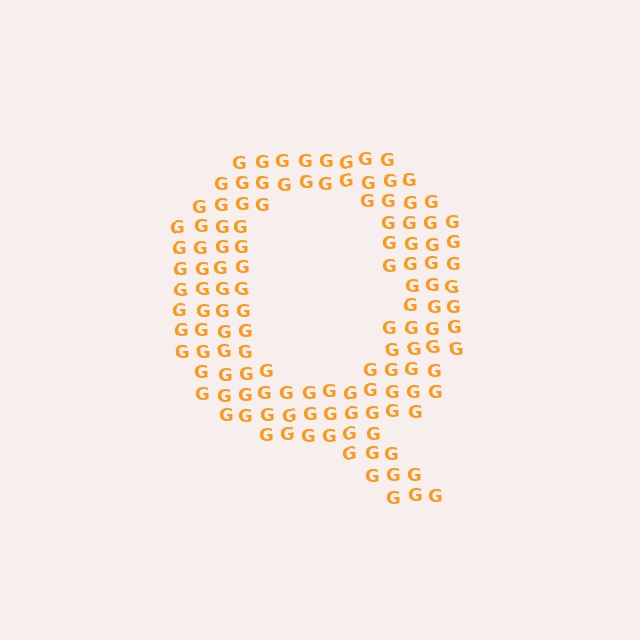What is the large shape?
The large shape is the letter Q.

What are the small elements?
The small elements are letter G's.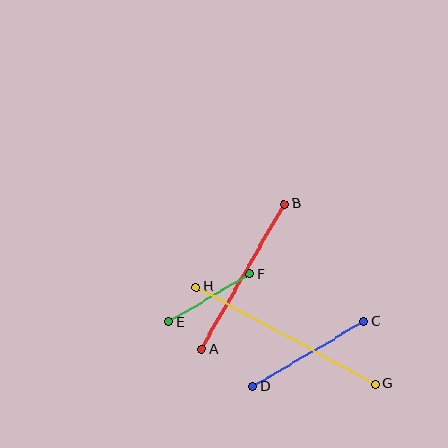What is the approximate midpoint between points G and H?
The midpoint is at approximately (285, 335) pixels.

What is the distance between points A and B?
The distance is approximately 167 pixels.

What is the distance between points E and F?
The distance is approximately 94 pixels.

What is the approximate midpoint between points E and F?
The midpoint is at approximately (209, 298) pixels.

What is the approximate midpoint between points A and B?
The midpoint is at approximately (243, 277) pixels.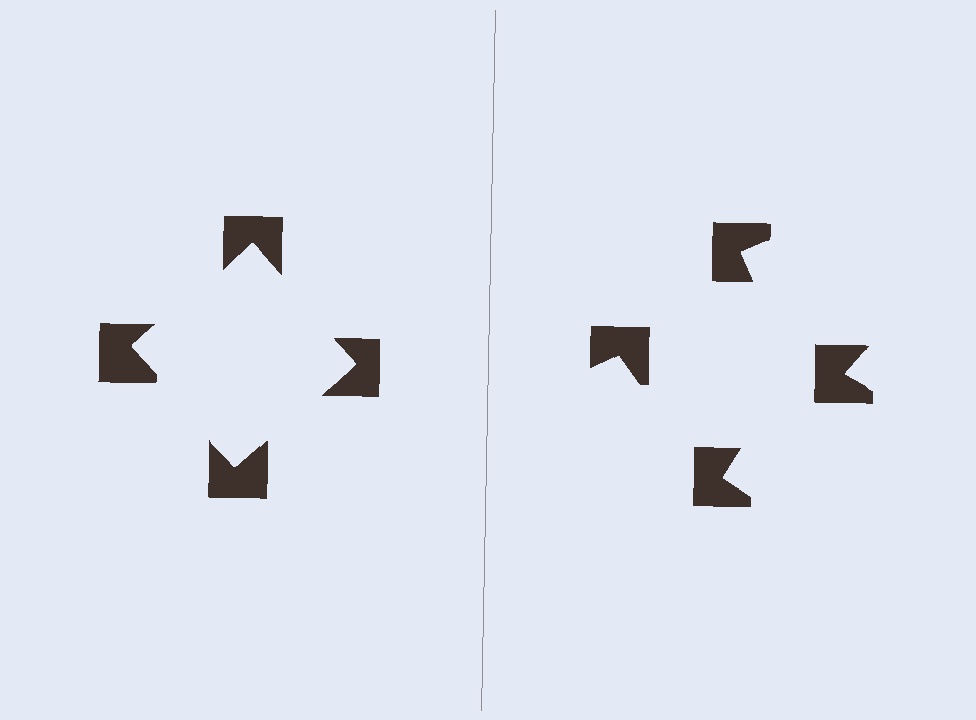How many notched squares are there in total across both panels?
8 — 4 on each side.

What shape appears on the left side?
An illusory square.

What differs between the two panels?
The notched squares are positioned identically on both sides; only the wedge orientations differ. On the left they align to a square; on the right they are misaligned.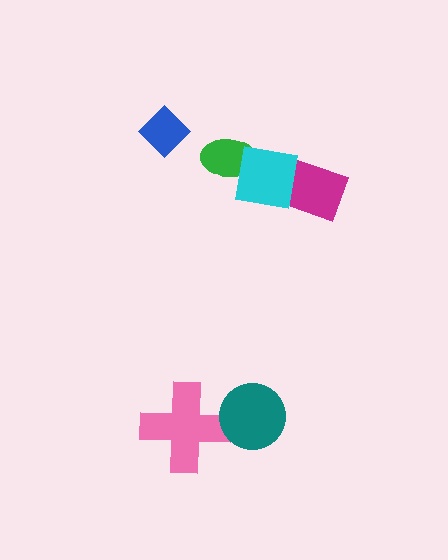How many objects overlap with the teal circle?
1 object overlaps with the teal circle.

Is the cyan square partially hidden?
No, no other shape covers it.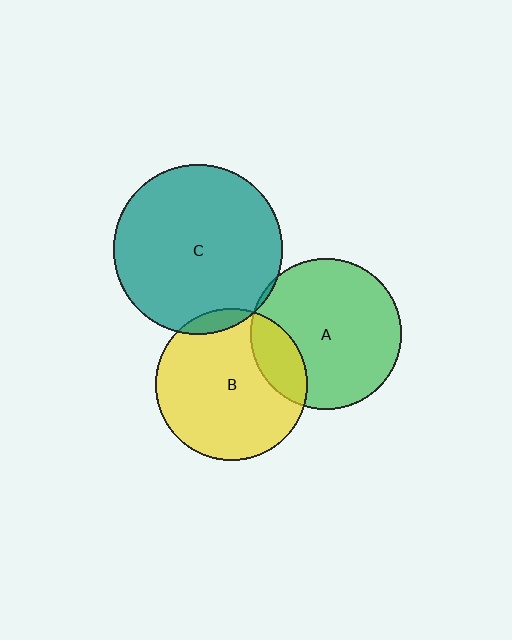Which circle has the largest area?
Circle C (teal).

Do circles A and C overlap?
Yes.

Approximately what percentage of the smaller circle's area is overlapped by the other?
Approximately 5%.